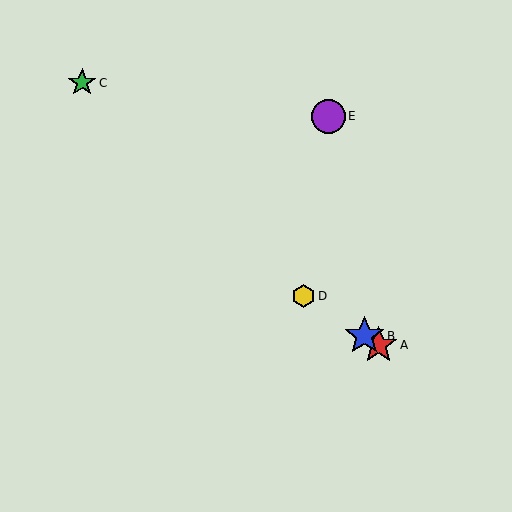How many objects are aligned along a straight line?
3 objects (A, B, D) are aligned along a straight line.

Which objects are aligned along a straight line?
Objects A, B, D are aligned along a straight line.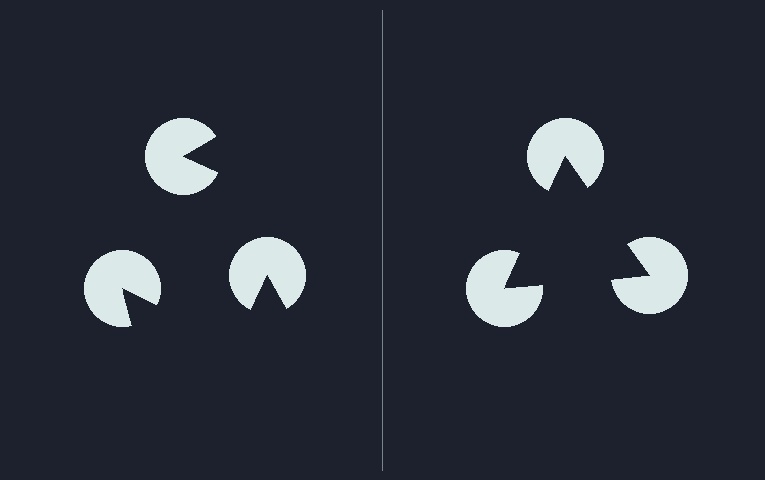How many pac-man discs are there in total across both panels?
6 — 3 on each side.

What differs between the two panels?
The pac-man discs are positioned identically on both sides; only the wedge orientations differ. On the right they align to a triangle; on the left they are misaligned.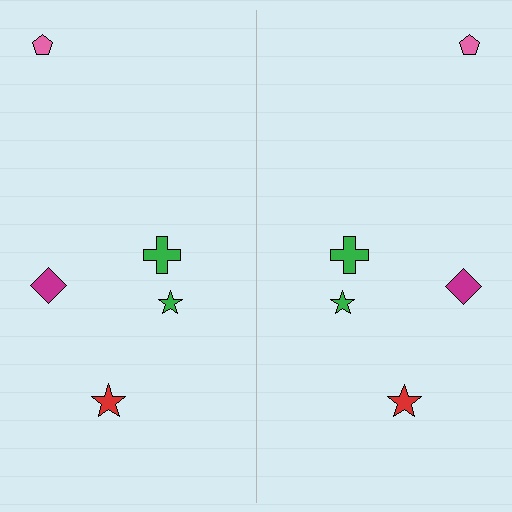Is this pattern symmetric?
Yes, this pattern has bilateral (reflection) symmetry.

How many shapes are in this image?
There are 10 shapes in this image.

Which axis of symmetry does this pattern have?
The pattern has a vertical axis of symmetry running through the center of the image.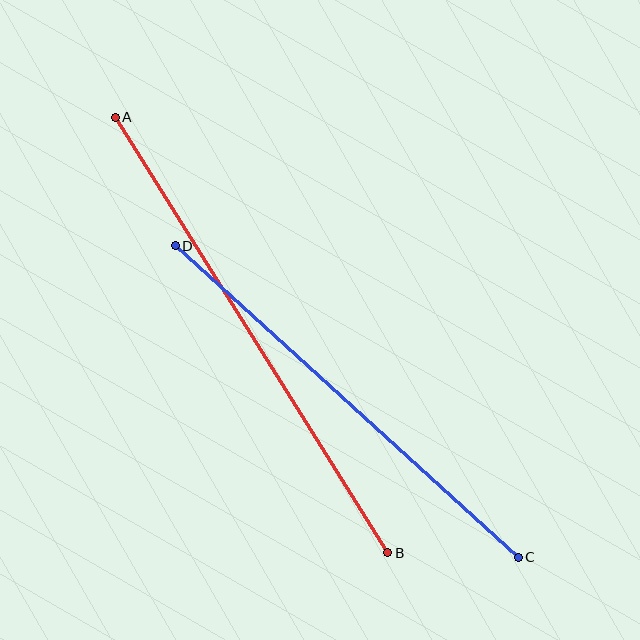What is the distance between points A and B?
The distance is approximately 514 pixels.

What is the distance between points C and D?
The distance is approximately 464 pixels.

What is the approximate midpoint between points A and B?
The midpoint is at approximately (252, 335) pixels.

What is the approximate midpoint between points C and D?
The midpoint is at approximately (347, 402) pixels.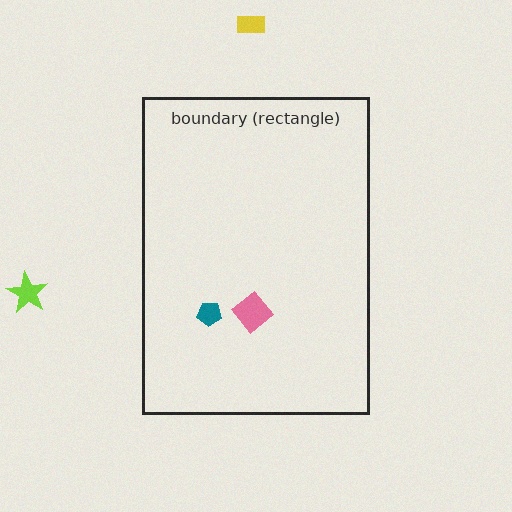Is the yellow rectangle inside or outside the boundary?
Outside.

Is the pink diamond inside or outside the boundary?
Inside.